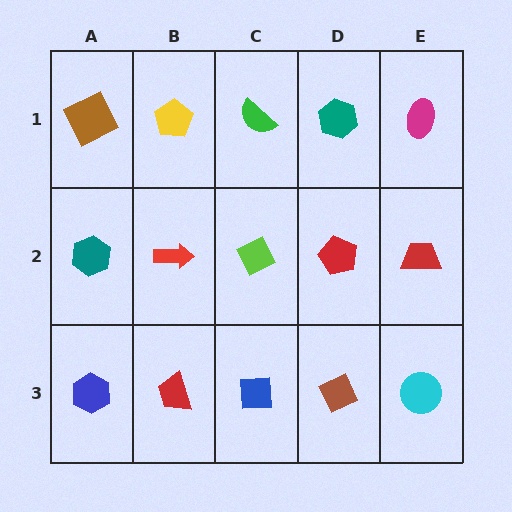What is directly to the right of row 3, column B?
A blue square.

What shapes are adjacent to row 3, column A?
A teal hexagon (row 2, column A), a red trapezoid (row 3, column B).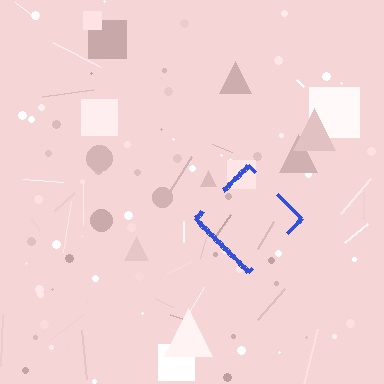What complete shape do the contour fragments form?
The contour fragments form a diamond.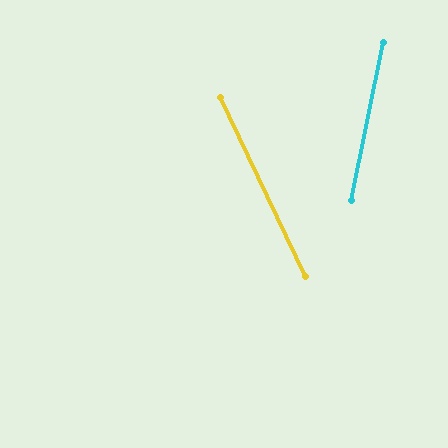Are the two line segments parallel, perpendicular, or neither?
Neither parallel nor perpendicular — they differ by about 37°.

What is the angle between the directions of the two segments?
Approximately 37 degrees.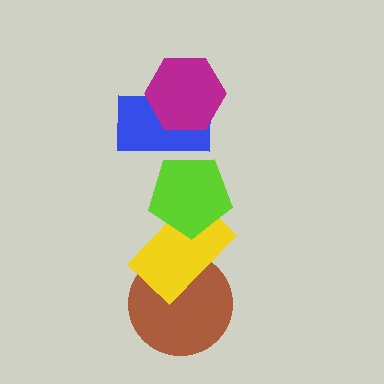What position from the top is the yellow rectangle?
The yellow rectangle is 4th from the top.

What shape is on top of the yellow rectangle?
The lime pentagon is on top of the yellow rectangle.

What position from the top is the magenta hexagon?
The magenta hexagon is 1st from the top.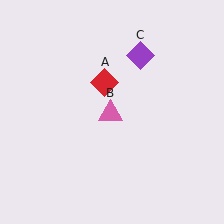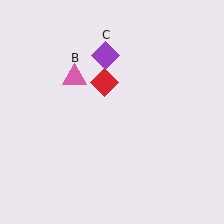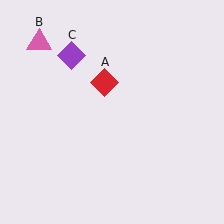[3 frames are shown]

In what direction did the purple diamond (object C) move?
The purple diamond (object C) moved left.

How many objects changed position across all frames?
2 objects changed position: pink triangle (object B), purple diamond (object C).